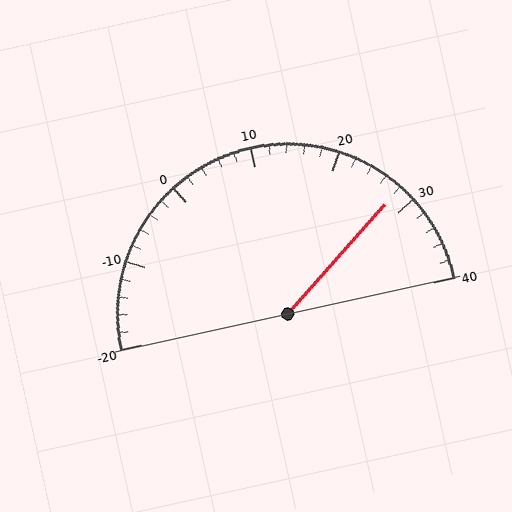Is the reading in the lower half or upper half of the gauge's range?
The reading is in the upper half of the range (-20 to 40).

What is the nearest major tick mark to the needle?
The nearest major tick mark is 30.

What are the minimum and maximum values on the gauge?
The gauge ranges from -20 to 40.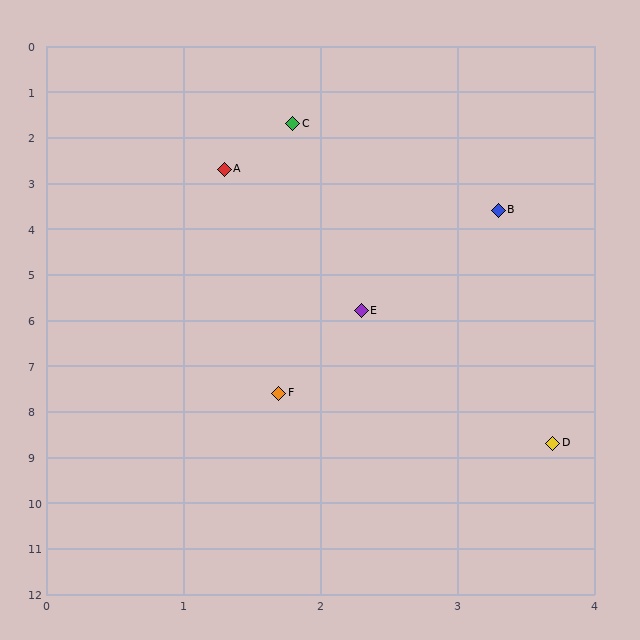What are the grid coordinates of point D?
Point D is at approximately (3.7, 8.7).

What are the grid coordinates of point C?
Point C is at approximately (1.8, 1.7).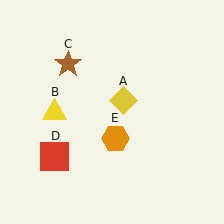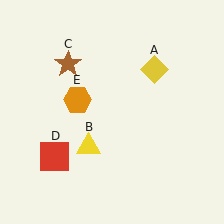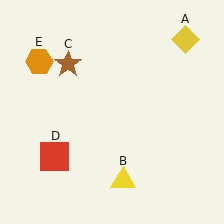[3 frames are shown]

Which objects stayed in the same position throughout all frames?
Brown star (object C) and red square (object D) remained stationary.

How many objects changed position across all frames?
3 objects changed position: yellow diamond (object A), yellow triangle (object B), orange hexagon (object E).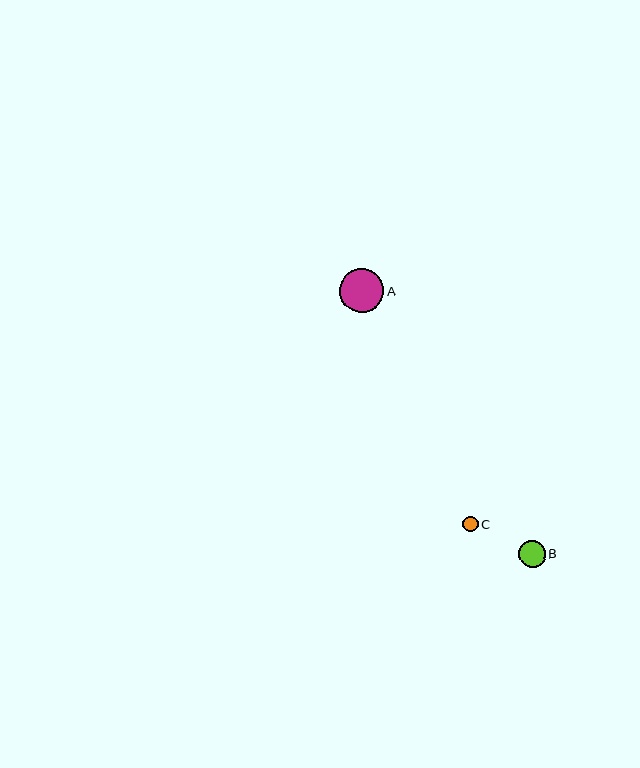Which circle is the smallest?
Circle C is the smallest with a size of approximately 16 pixels.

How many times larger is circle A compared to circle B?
Circle A is approximately 1.6 times the size of circle B.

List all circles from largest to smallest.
From largest to smallest: A, B, C.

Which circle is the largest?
Circle A is the largest with a size of approximately 44 pixels.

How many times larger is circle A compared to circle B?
Circle A is approximately 1.6 times the size of circle B.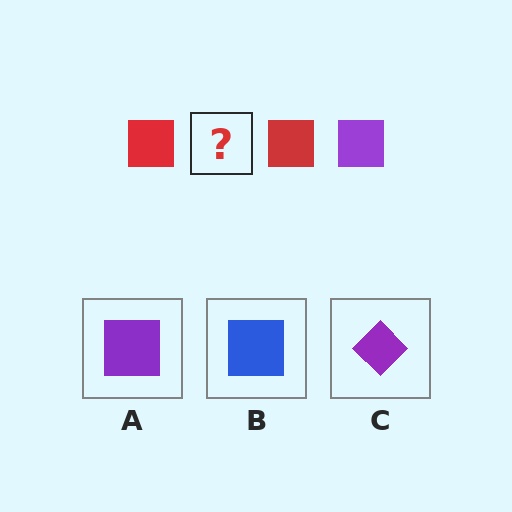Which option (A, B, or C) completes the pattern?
A.